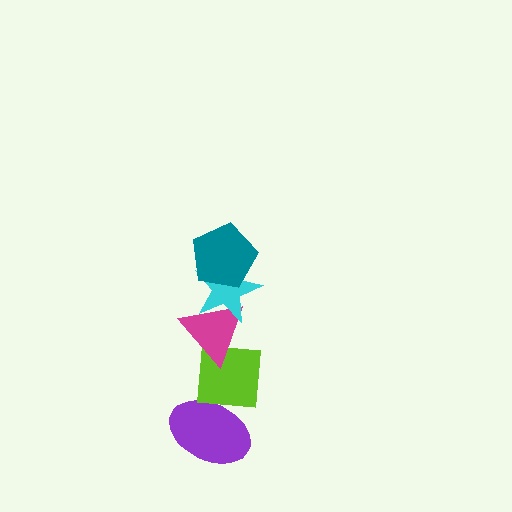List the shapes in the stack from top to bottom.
From top to bottom: the teal pentagon, the cyan star, the magenta triangle, the lime square, the purple ellipse.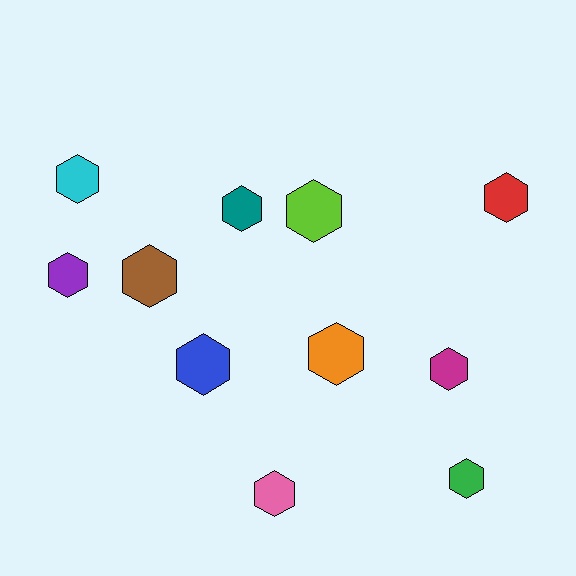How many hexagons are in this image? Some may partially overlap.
There are 11 hexagons.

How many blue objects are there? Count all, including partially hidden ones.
There is 1 blue object.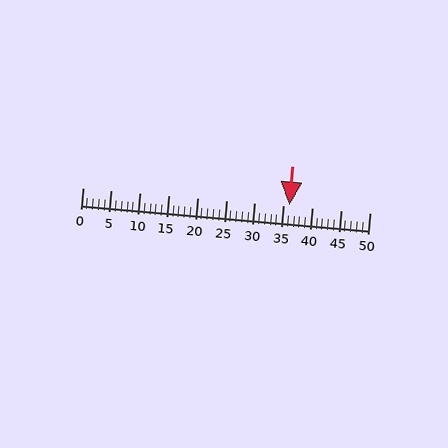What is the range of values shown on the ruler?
The ruler shows values from 0 to 50.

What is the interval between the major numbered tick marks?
The major tick marks are spaced 5 units apart.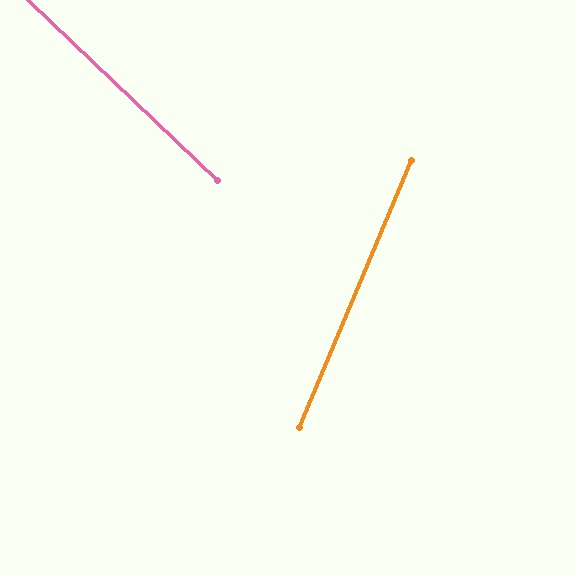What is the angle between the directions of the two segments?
Approximately 69 degrees.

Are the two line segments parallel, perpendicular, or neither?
Neither parallel nor perpendicular — they differ by about 69°.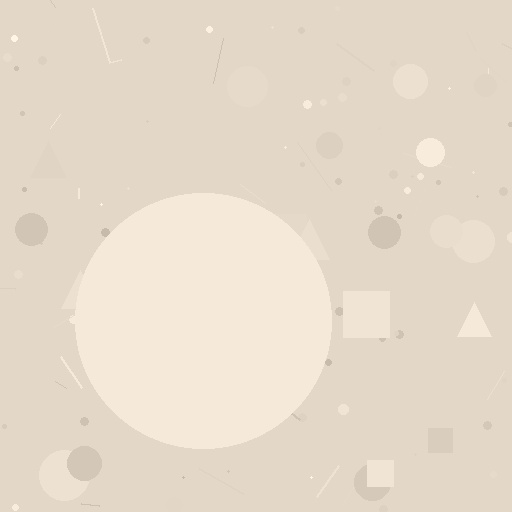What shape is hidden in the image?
A circle is hidden in the image.